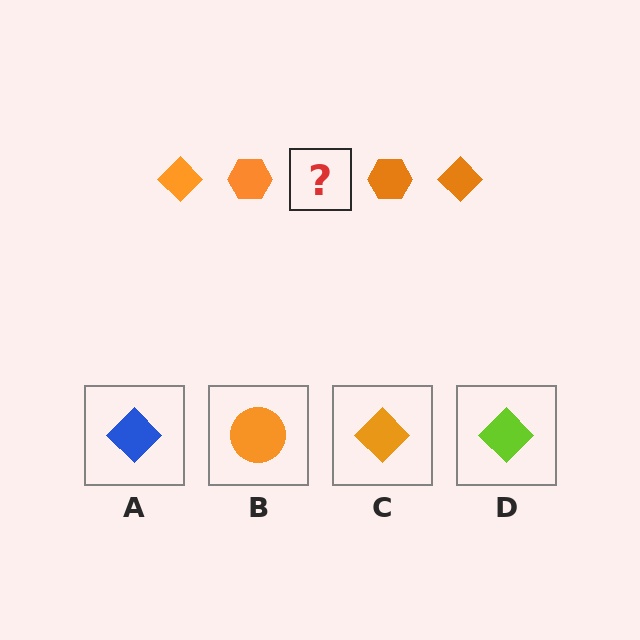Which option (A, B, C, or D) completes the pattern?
C.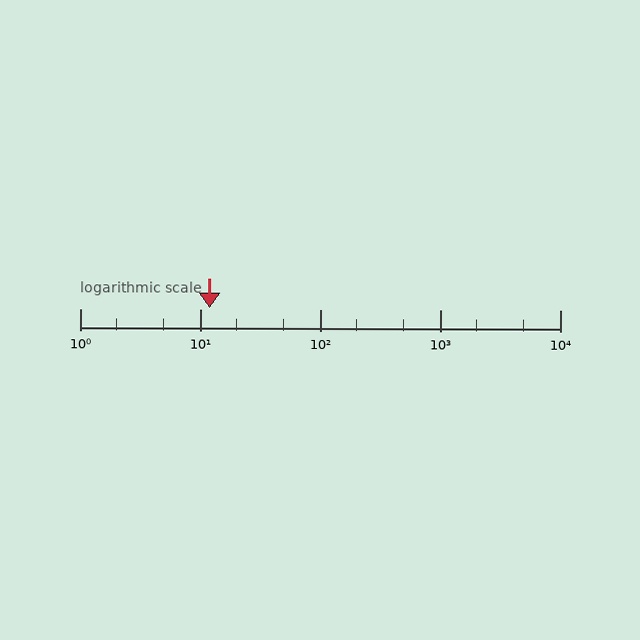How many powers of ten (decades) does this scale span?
The scale spans 4 decades, from 1 to 10000.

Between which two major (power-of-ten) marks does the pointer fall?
The pointer is between 10 and 100.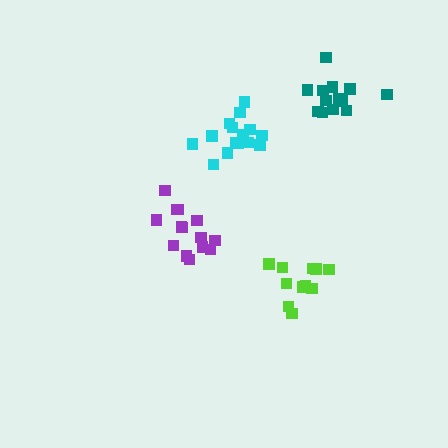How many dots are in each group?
Group 1: 11 dots, Group 2: 15 dots, Group 3: 14 dots, Group 4: 14 dots (54 total).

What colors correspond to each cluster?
The clusters are colored: lime, cyan, purple, teal.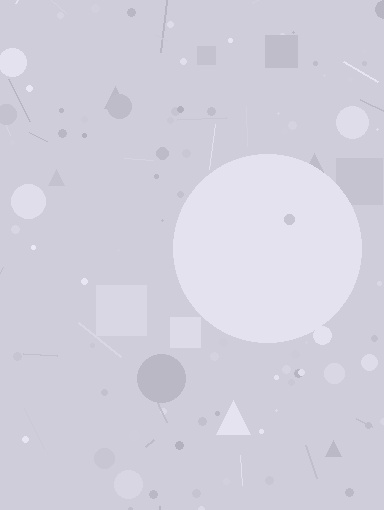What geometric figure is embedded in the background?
A circle is embedded in the background.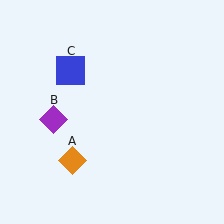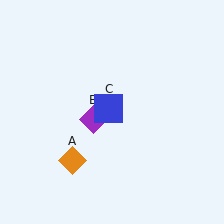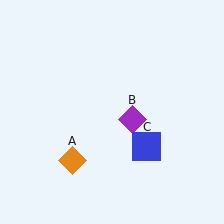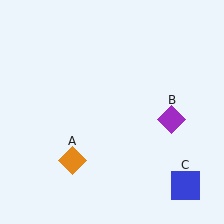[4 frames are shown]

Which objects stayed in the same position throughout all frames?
Orange diamond (object A) remained stationary.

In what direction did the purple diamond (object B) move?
The purple diamond (object B) moved right.